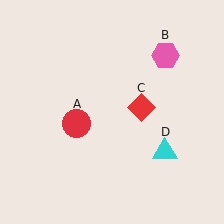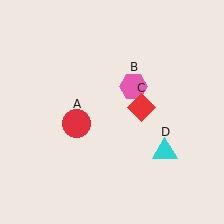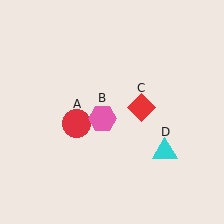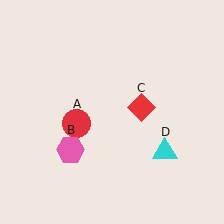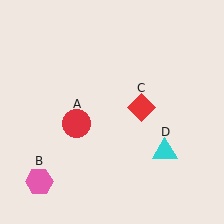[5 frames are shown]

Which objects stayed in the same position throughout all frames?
Red circle (object A) and red diamond (object C) and cyan triangle (object D) remained stationary.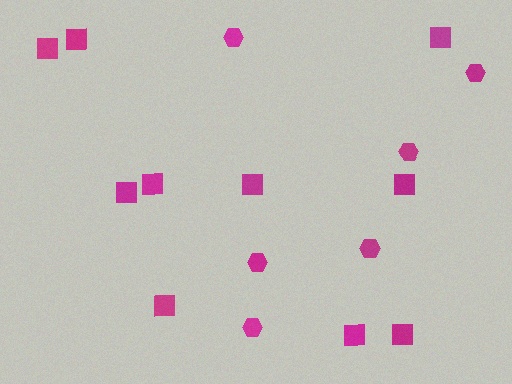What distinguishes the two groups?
There are 2 groups: one group of squares (10) and one group of hexagons (6).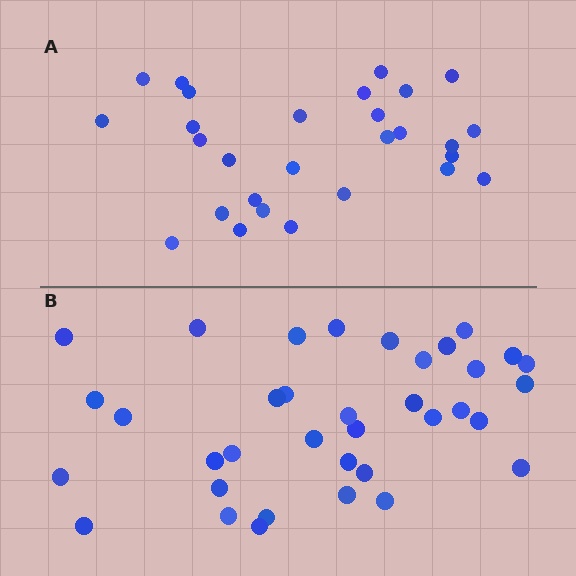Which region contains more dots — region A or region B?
Region B (the bottom region) has more dots.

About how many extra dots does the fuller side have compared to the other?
Region B has roughly 8 or so more dots than region A.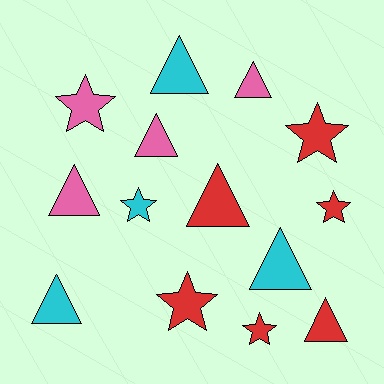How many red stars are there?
There are 4 red stars.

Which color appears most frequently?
Red, with 6 objects.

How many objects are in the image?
There are 14 objects.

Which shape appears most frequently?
Triangle, with 8 objects.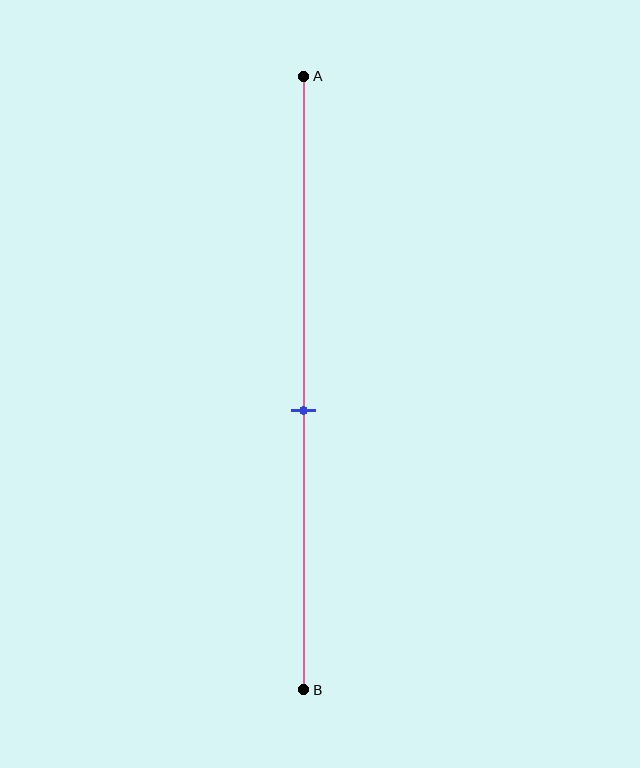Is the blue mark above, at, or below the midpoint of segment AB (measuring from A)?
The blue mark is below the midpoint of segment AB.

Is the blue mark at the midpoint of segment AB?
No, the mark is at about 55% from A, not at the 50% midpoint.